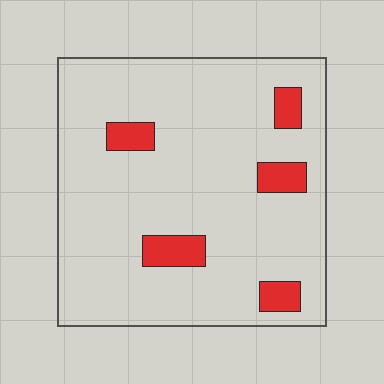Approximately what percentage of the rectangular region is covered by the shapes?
Approximately 10%.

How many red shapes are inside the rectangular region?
5.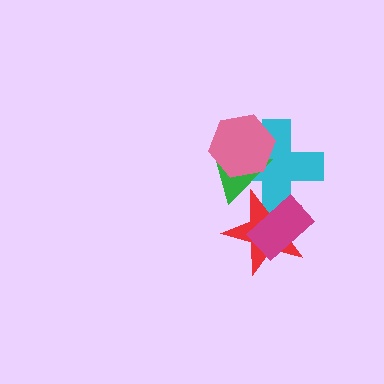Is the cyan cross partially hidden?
Yes, it is partially covered by another shape.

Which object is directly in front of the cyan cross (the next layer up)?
The green triangle is directly in front of the cyan cross.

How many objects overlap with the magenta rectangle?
2 objects overlap with the magenta rectangle.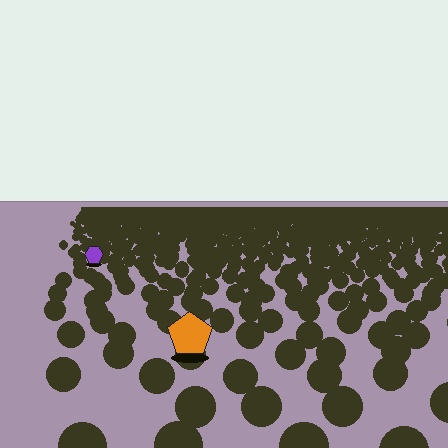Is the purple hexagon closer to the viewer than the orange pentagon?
No. The orange pentagon is closer — you can tell from the texture gradient: the ground texture is coarser near it.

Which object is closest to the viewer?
The orange pentagon is closest. The texture marks near it are larger and more spread out.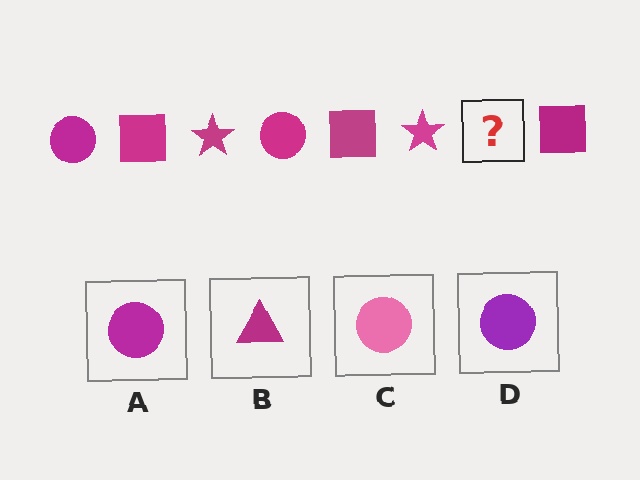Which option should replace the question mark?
Option A.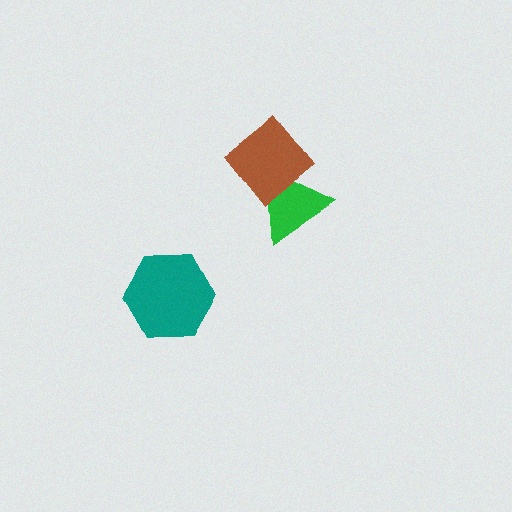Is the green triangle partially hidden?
Yes, it is partially covered by another shape.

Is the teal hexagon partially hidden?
No, no other shape covers it.